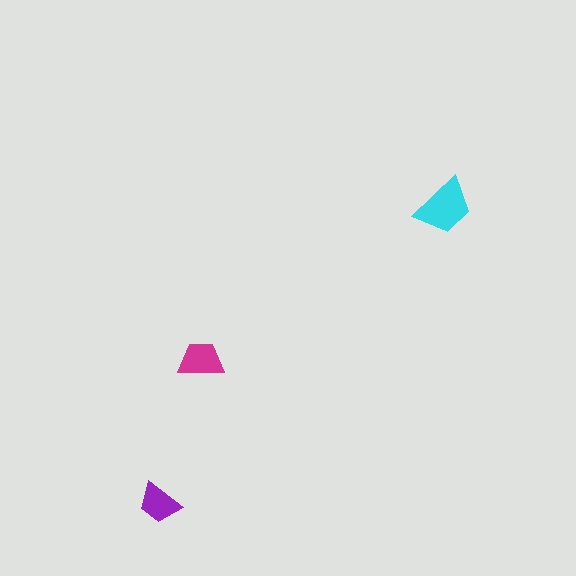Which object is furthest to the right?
The cyan trapezoid is rightmost.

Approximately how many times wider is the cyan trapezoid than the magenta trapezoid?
About 1.5 times wider.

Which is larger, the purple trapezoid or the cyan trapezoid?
The cyan one.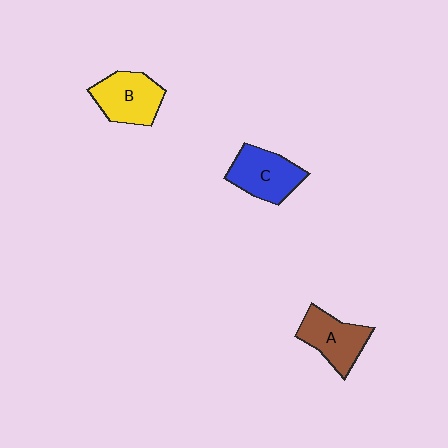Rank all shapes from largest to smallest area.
From largest to smallest: C (blue), B (yellow), A (brown).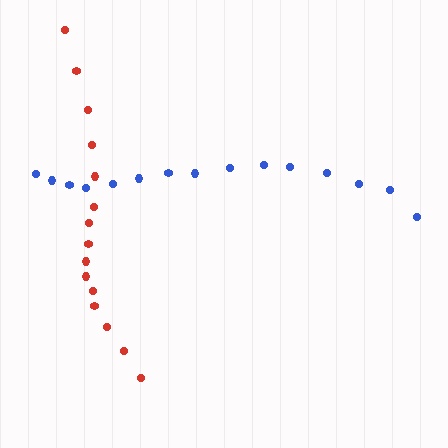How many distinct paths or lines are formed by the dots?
There are 2 distinct paths.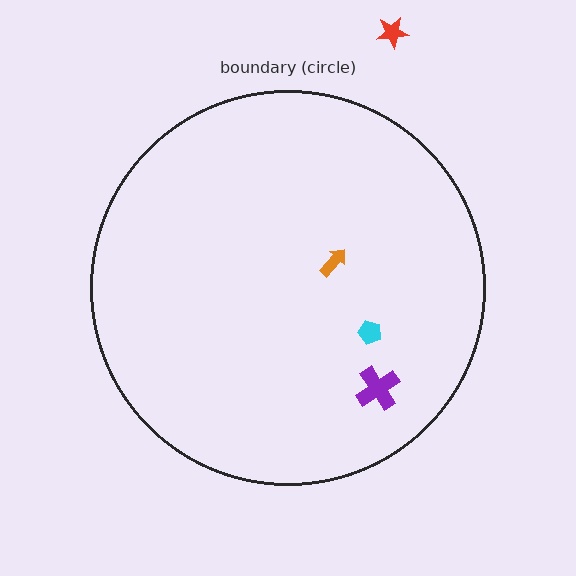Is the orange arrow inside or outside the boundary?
Inside.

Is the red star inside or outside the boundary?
Outside.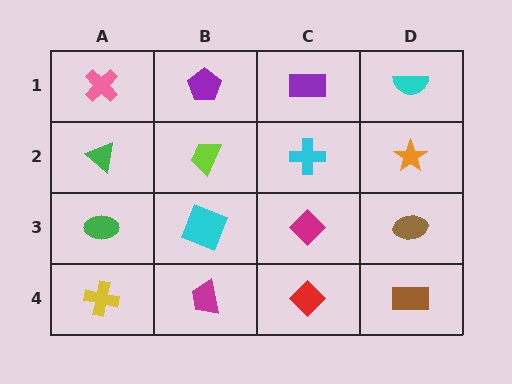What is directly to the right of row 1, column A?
A purple pentagon.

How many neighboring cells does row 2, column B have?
4.